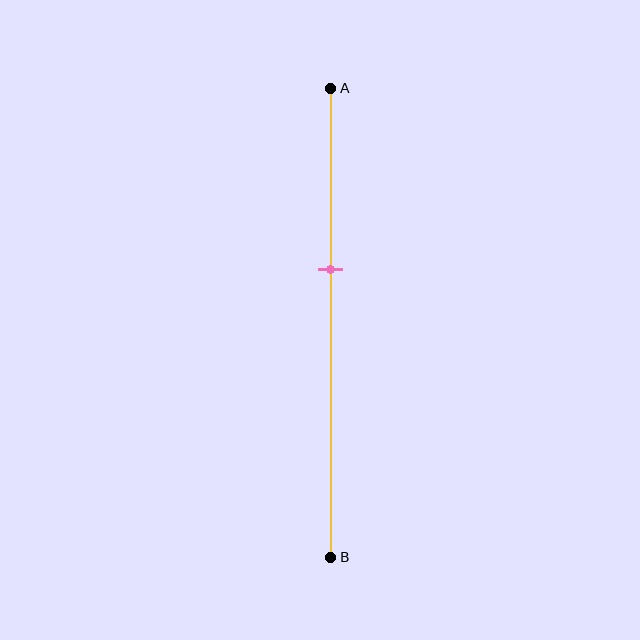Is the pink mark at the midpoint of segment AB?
No, the mark is at about 40% from A, not at the 50% midpoint.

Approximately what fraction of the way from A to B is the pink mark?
The pink mark is approximately 40% of the way from A to B.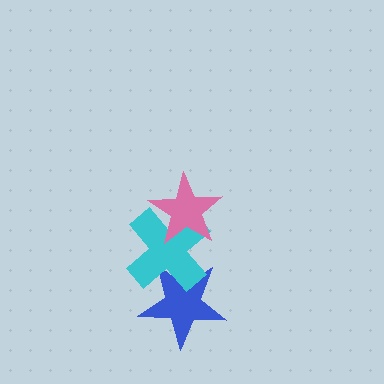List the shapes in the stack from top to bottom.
From top to bottom: the pink star, the cyan cross, the blue star.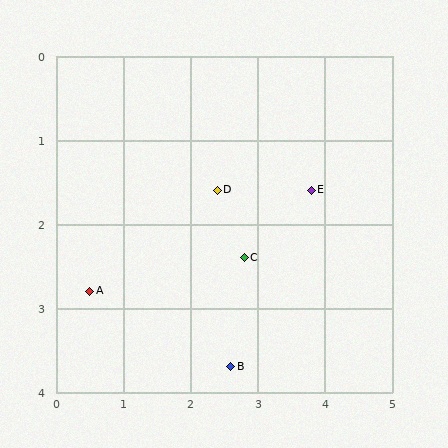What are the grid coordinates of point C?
Point C is at approximately (2.8, 2.4).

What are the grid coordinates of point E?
Point E is at approximately (3.8, 1.6).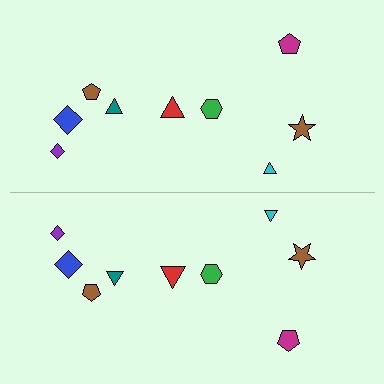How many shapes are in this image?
There are 18 shapes in this image.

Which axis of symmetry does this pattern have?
The pattern has a horizontal axis of symmetry running through the center of the image.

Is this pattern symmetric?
Yes, this pattern has bilateral (reflection) symmetry.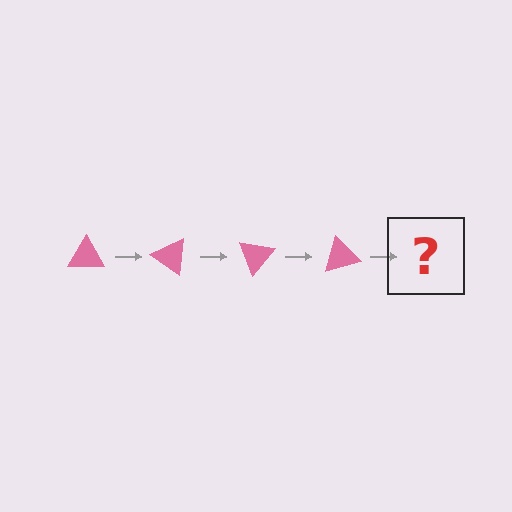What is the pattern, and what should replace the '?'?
The pattern is that the triangle rotates 35 degrees each step. The '?' should be a pink triangle rotated 140 degrees.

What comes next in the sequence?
The next element should be a pink triangle rotated 140 degrees.